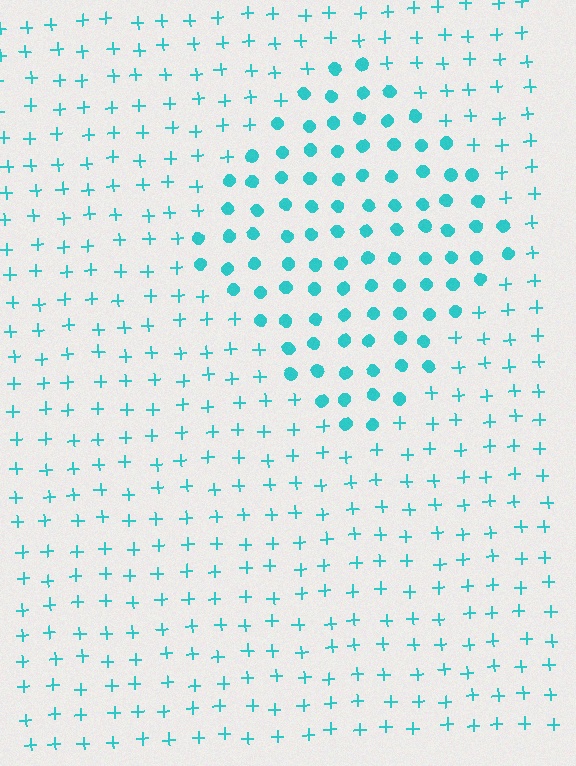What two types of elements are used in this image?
The image uses circles inside the diamond region and plus signs outside it.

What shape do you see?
I see a diamond.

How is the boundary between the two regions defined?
The boundary is defined by a change in element shape: circles inside vs. plus signs outside. All elements share the same color and spacing.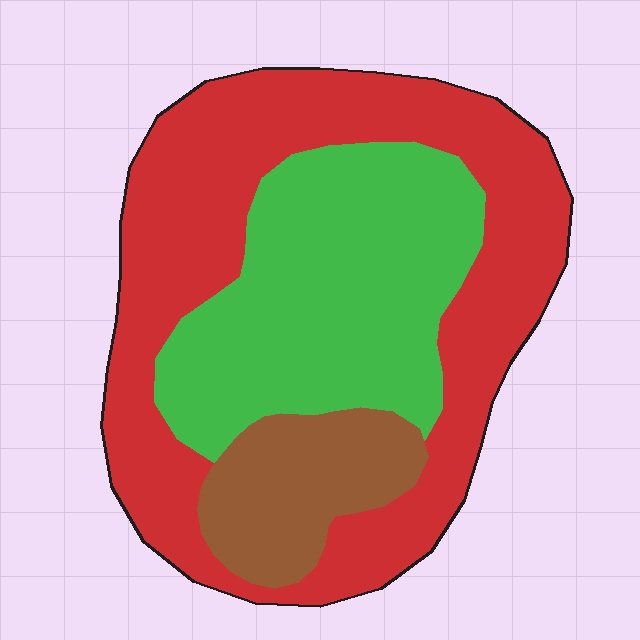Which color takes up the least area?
Brown, at roughly 15%.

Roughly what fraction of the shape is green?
Green covers about 35% of the shape.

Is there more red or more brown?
Red.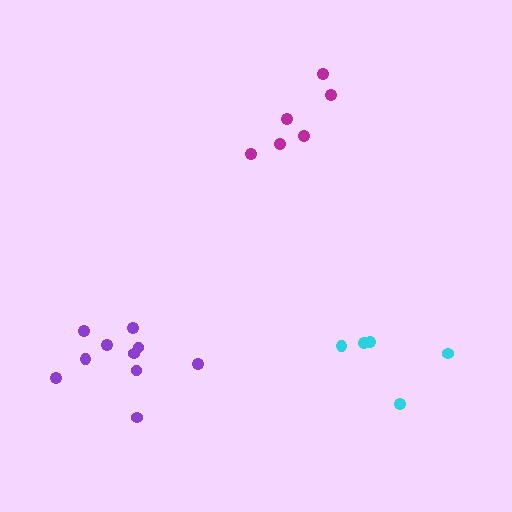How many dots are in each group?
Group 1: 10 dots, Group 2: 6 dots, Group 3: 5 dots (21 total).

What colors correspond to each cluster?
The clusters are colored: purple, magenta, cyan.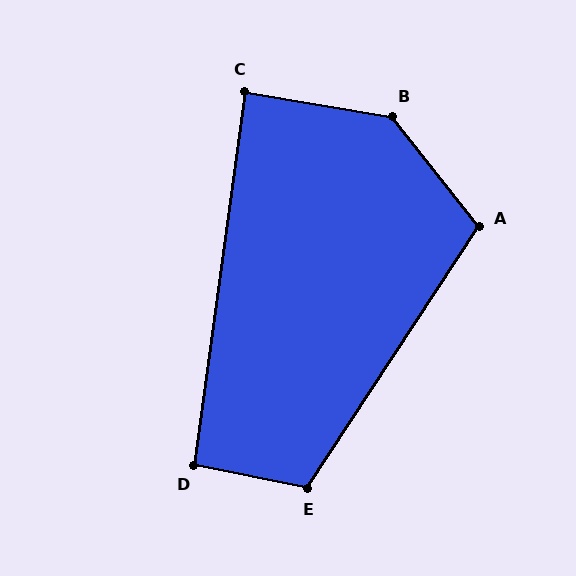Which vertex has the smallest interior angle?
C, at approximately 88 degrees.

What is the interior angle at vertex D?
Approximately 93 degrees (approximately right).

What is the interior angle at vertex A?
Approximately 108 degrees (obtuse).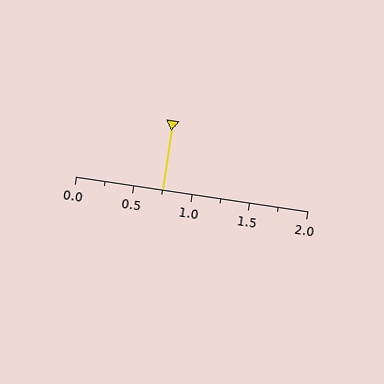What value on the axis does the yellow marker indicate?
The marker indicates approximately 0.75.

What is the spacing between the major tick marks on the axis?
The major ticks are spaced 0.5 apart.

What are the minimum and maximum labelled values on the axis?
The axis runs from 0.0 to 2.0.